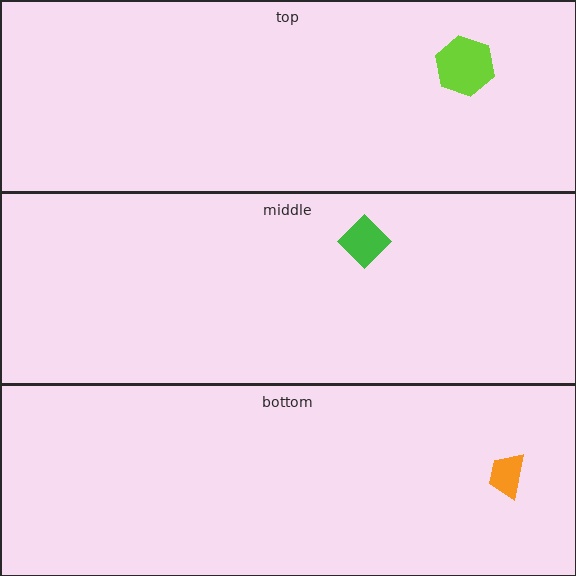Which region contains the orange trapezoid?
The bottom region.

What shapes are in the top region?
The lime hexagon.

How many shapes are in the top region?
1.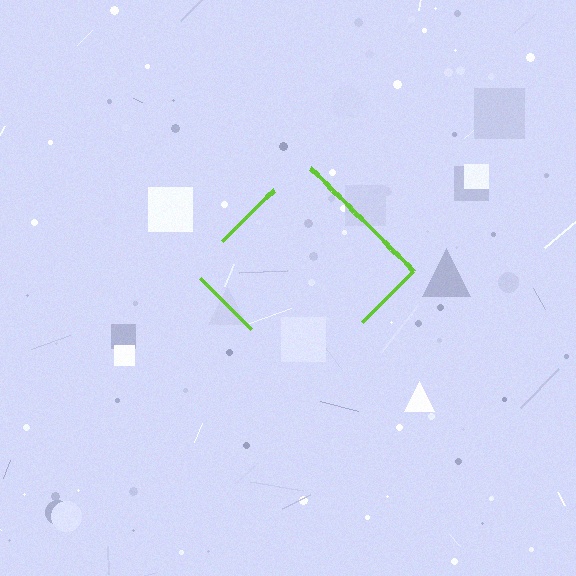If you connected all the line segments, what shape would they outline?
They would outline a diamond.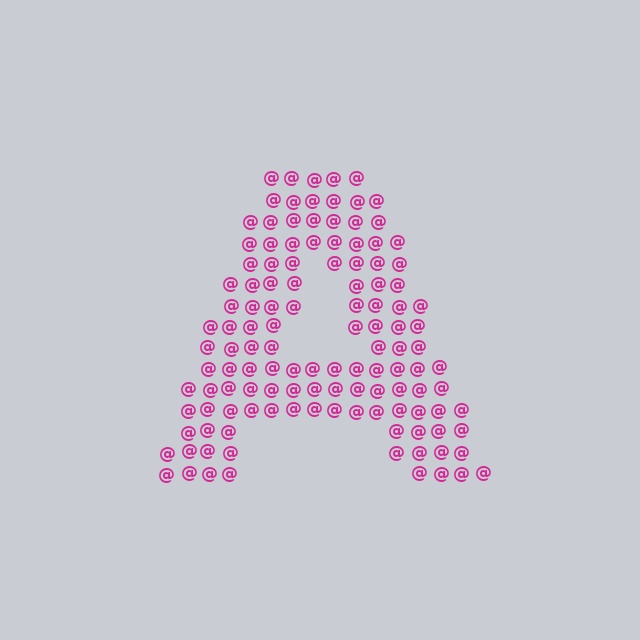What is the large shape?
The large shape is the letter A.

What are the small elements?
The small elements are at signs.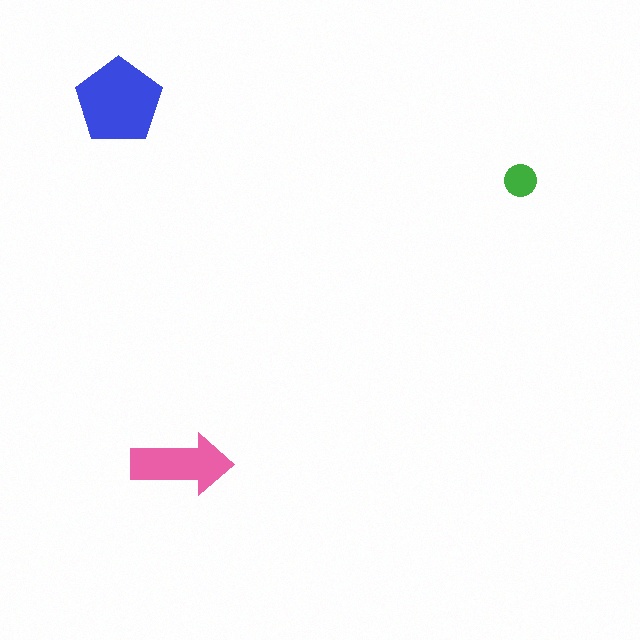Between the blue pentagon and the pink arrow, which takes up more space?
The blue pentagon.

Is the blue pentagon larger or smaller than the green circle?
Larger.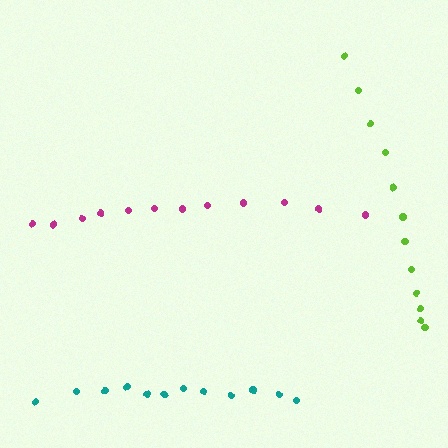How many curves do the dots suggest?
There are 3 distinct paths.